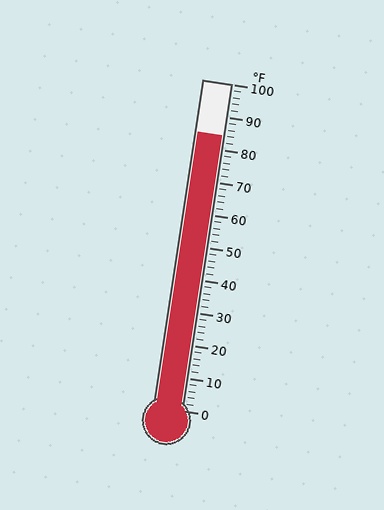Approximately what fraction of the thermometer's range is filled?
The thermometer is filled to approximately 85% of its range.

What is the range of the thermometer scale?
The thermometer scale ranges from 0°F to 100°F.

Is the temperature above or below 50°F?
The temperature is above 50°F.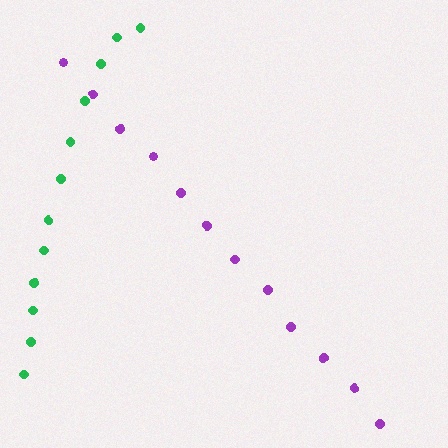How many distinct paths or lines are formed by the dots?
There are 2 distinct paths.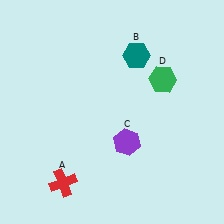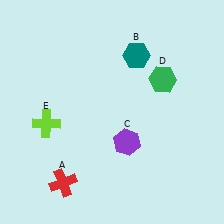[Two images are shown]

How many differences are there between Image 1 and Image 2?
There is 1 difference between the two images.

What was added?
A lime cross (E) was added in Image 2.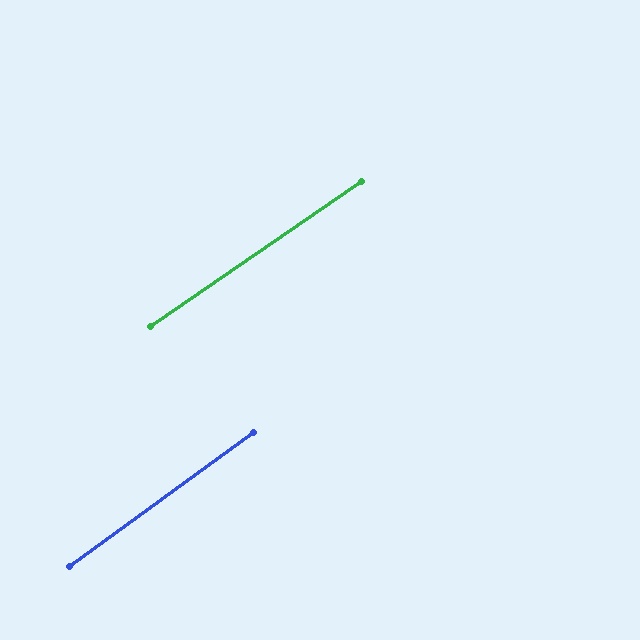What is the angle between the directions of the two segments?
Approximately 2 degrees.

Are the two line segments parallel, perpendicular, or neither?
Parallel — their directions differ by only 1.7°.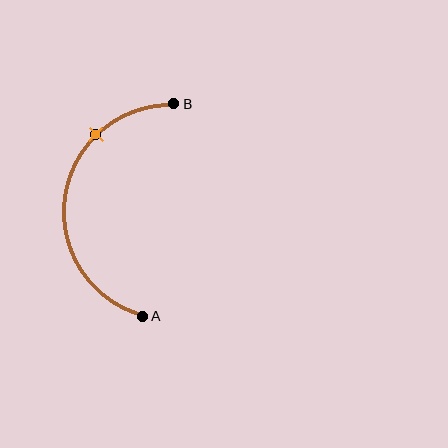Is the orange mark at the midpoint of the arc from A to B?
No. The orange mark lies on the arc but is closer to endpoint B. The arc midpoint would be at the point on the curve equidistant along the arc from both A and B.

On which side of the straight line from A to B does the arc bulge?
The arc bulges to the left of the straight line connecting A and B.